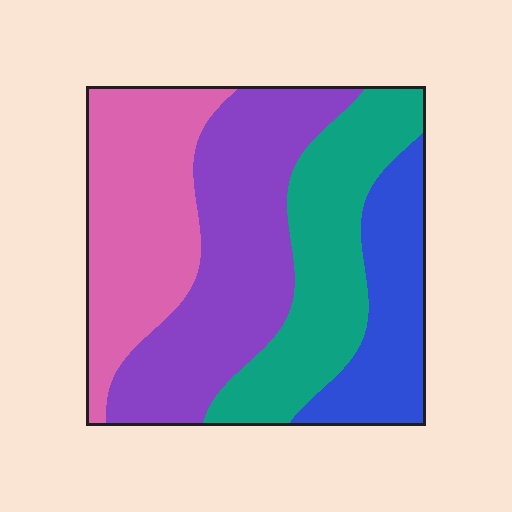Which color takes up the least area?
Blue, at roughly 15%.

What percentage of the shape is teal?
Teal covers around 25% of the shape.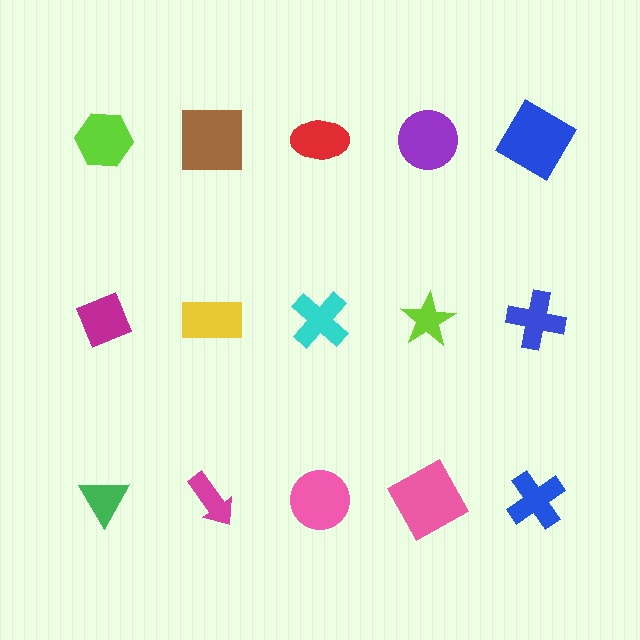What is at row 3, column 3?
A pink circle.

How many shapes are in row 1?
5 shapes.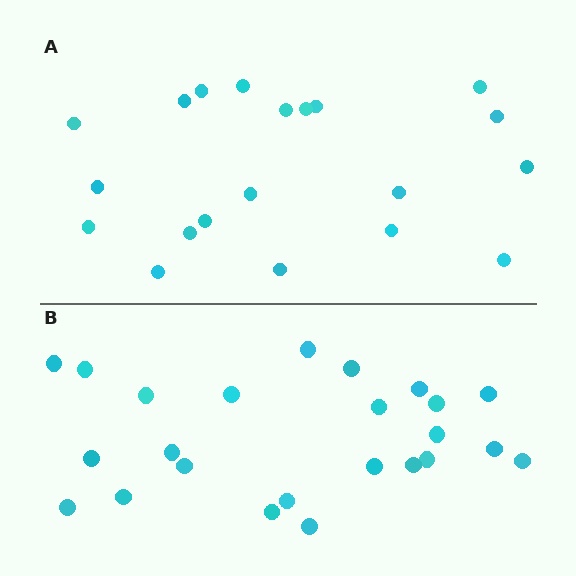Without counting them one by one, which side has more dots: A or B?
Region B (the bottom region) has more dots.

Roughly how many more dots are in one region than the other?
Region B has about 4 more dots than region A.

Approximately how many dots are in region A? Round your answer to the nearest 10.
About 20 dots.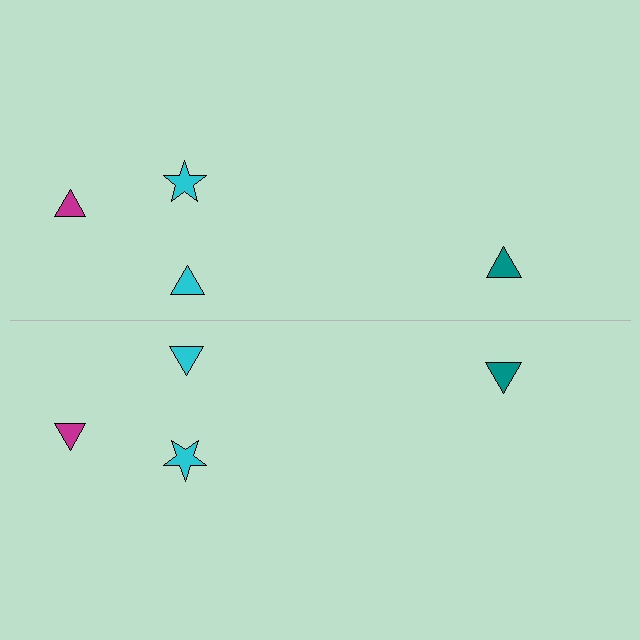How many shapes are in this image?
There are 8 shapes in this image.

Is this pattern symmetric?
Yes, this pattern has bilateral (reflection) symmetry.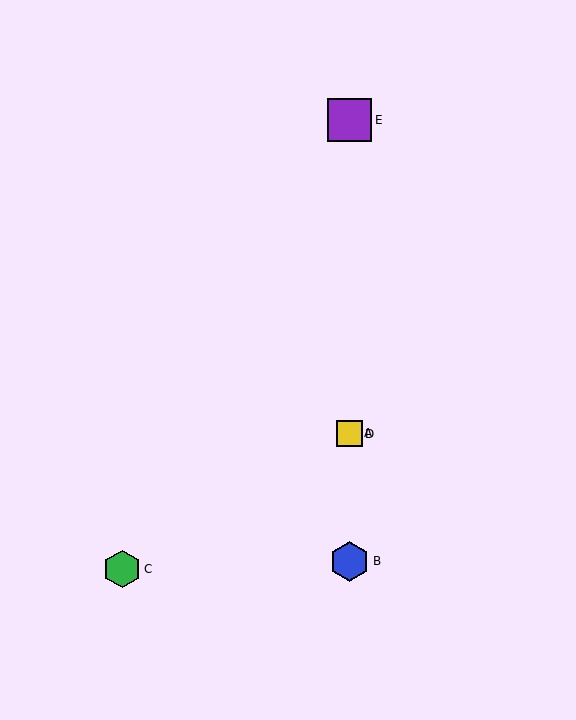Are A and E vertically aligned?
Yes, both are at x≈350.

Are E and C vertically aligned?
No, E is at x≈350 and C is at x≈122.